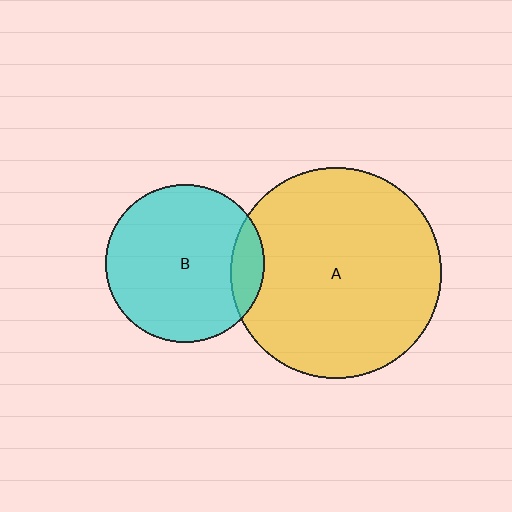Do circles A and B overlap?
Yes.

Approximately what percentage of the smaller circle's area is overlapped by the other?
Approximately 10%.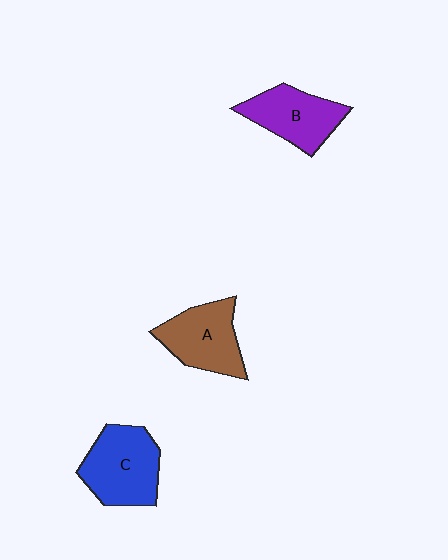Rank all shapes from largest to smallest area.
From largest to smallest: C (blue), A (brown), B (purple).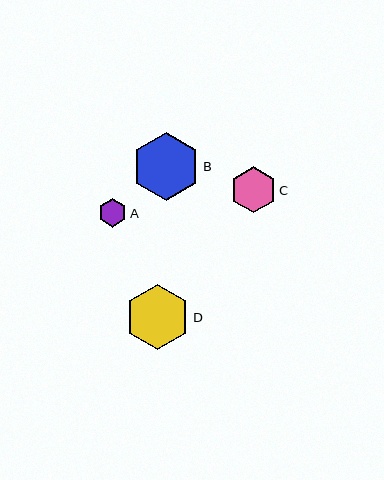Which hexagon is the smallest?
Hexagon A is the smallest with a size of approximately 28 pixels.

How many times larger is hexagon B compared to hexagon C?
Hexagon B is approximately 1.5 times the size of hexagon C.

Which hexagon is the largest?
Hexagon B is the largest with a size of approximately 68 pixels.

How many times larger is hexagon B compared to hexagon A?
Hexagon B is approximately 2.4 times the size of hexagon A.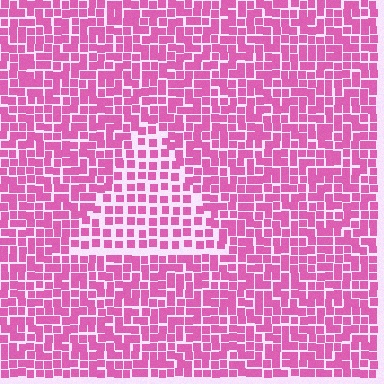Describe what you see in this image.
The image contains small pink elements arranged at two different densities. A triangle-shaped region is visible where the elements are less densely packed than the surrounding area.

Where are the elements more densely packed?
The elements are more densely packed outside the triangle boundary.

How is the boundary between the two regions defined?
The boundary is defined by a change in element density (approximately 1.7x ratio). All elements are the same color, size, and shape.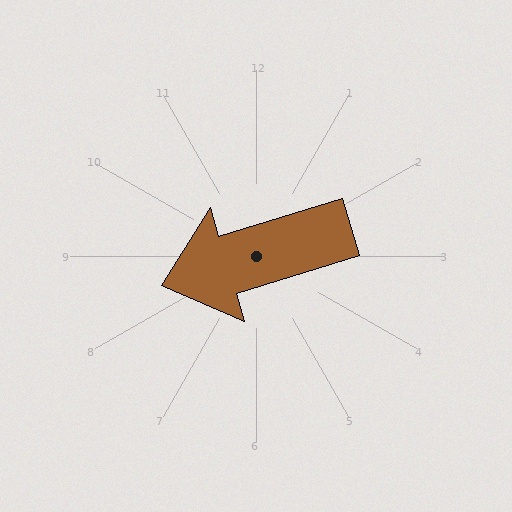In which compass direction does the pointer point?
West.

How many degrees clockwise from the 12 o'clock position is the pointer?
Approximately 253 degrees.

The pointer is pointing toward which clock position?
Roughly 8 o'clock.